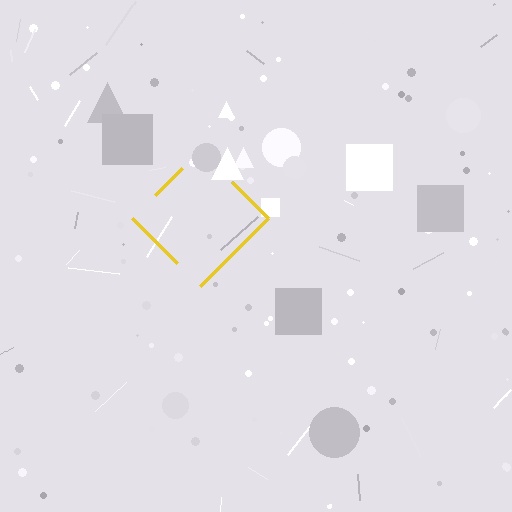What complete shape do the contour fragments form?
The contour fragments form a diamond.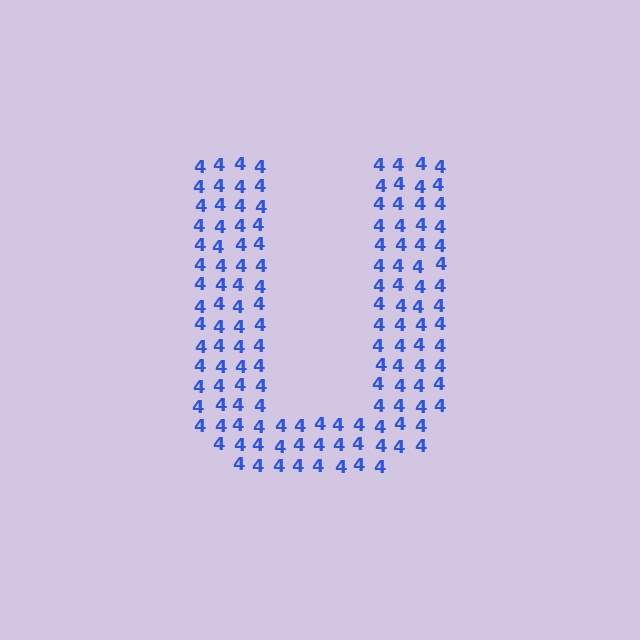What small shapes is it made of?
It is made of small digit 4's.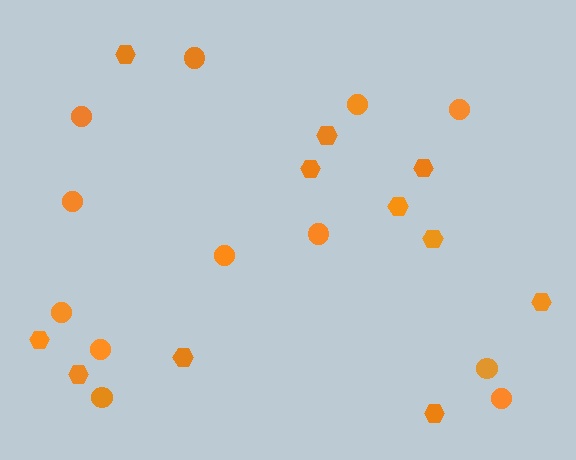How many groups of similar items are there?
There are 2 groups: one group of hexagons (11) and one group of circles (12).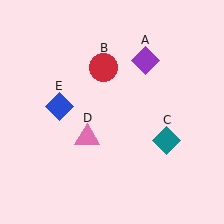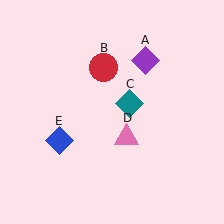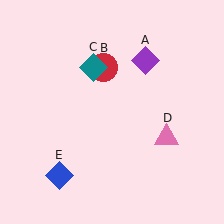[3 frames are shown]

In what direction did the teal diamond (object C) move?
The teal diamond (object C) moved up and to the left.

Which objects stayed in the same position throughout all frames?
Purple diamond (object A) and red circle (object B) remained stationary.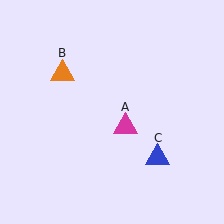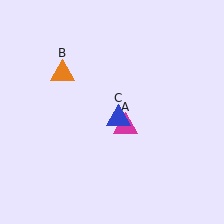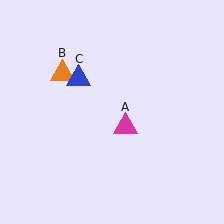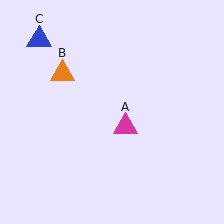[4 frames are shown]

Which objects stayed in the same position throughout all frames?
Magenta triangle (object A) and orange triangle (object B) remained stationary.